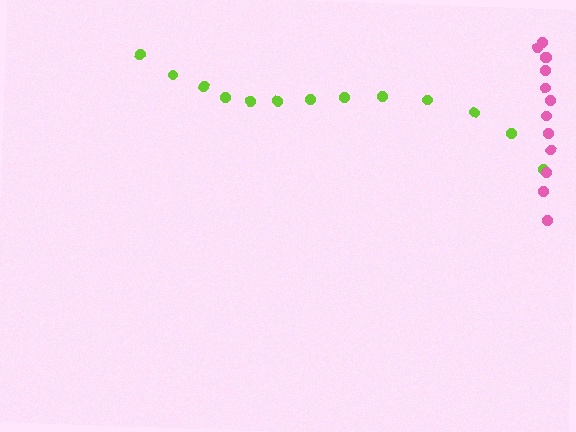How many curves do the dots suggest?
There are 2 distinct paths.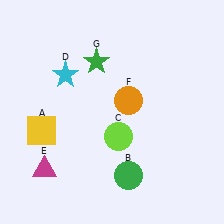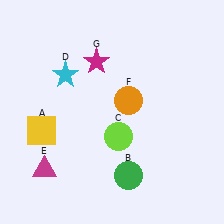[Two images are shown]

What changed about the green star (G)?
In Image 1, G is green. In Image 2, it changed to magenta.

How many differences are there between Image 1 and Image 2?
There is 1 difference between the two images.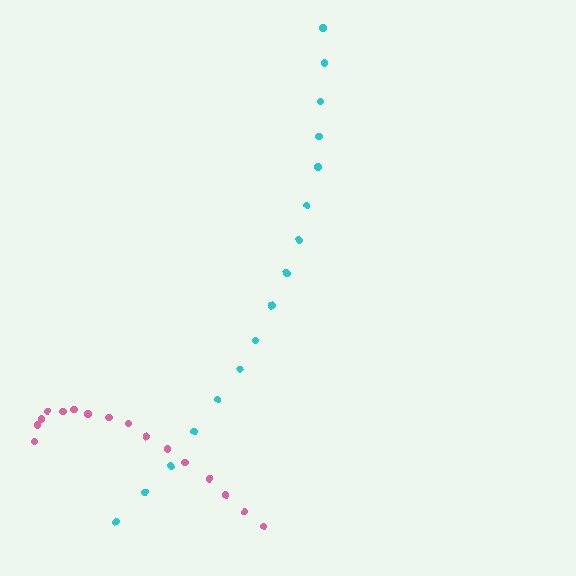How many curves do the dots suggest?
There are 2 distinct paths.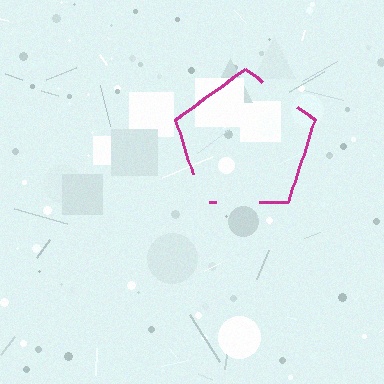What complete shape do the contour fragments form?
The contour fragments form a pentagon.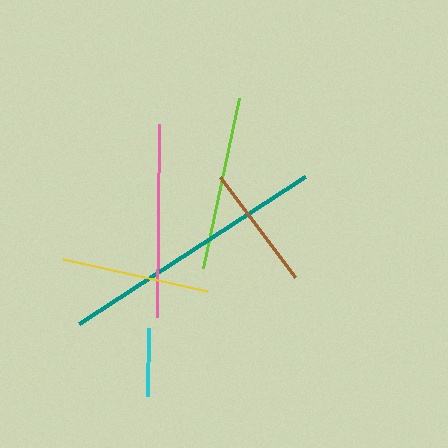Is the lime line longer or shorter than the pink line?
The pink line is longer than the lime line.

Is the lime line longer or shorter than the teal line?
The teal line is longer than the lime line.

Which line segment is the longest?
The teal line is the longest at approximately 270 pixels.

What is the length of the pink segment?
The pink segment is approximately 193 pixels long.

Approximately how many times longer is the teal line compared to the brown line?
The teal line is approximately 2.2 times the length of the brown line.